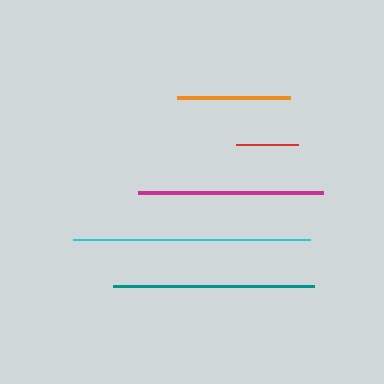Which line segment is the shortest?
The red line is the shortest at approximately 62 pixels.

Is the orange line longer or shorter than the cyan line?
The cyan line is longer than the orange line.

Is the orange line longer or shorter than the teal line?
The teal line is longer than the orange line.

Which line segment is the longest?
The cyan line is the longest at approximately 237 pixels.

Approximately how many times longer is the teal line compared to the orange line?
The teal line is approximately 1.8 times the length of the orange line.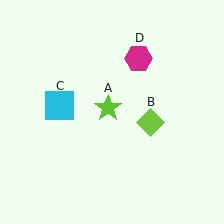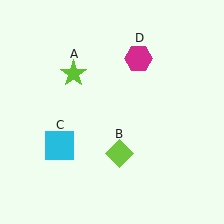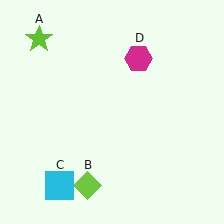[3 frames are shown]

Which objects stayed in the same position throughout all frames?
Magenta hexagon (object D) remained stationary.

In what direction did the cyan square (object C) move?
The cyan square (object C) moved down.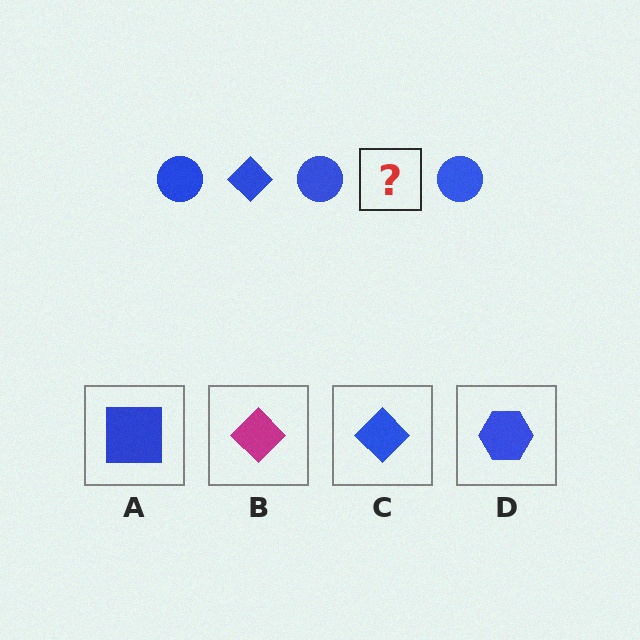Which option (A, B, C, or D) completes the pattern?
C.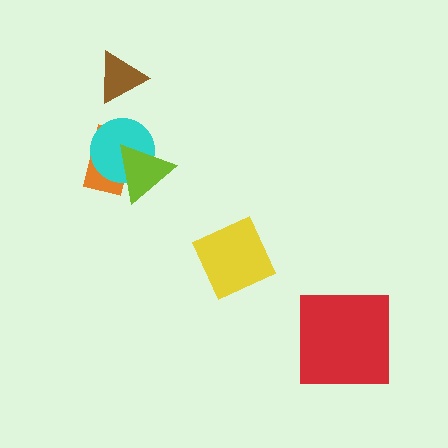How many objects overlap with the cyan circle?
2 objects overlap with the cyan circle.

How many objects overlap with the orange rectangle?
2 objects overlap with the orange rectangle.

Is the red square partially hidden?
No, no other shape covers it.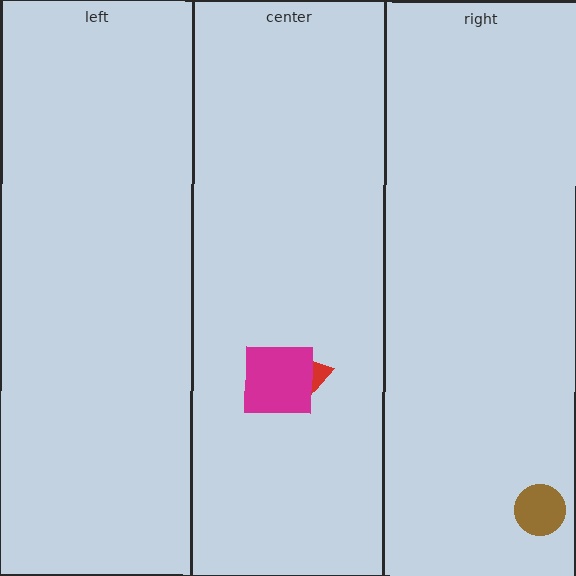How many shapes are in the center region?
2.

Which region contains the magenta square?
The center region.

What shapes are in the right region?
The brown circle.